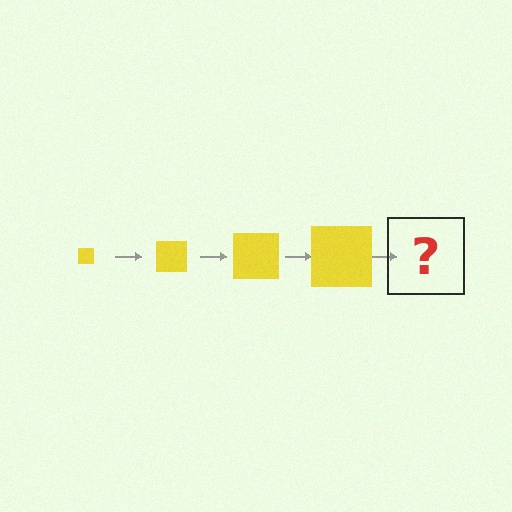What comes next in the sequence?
The next element should be a yellow square, larger than the previous one.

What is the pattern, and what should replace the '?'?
The pattern is that the square gets progressively larger each step. The '?' should be a yellow square, larger than the previous one.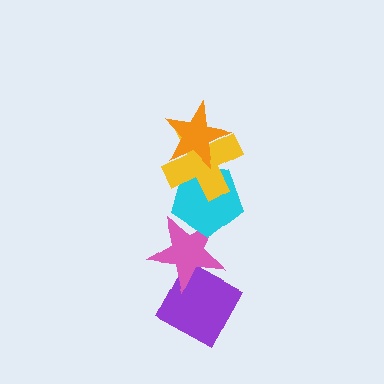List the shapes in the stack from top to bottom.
From top to bottom: the orange star, the yellow cross, the cyan pentagon, the pink star, the purple diamond.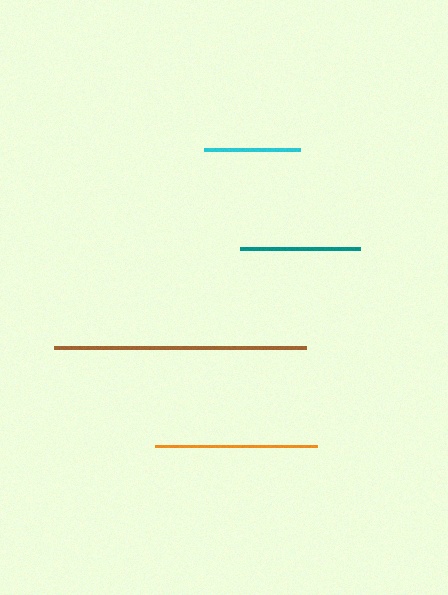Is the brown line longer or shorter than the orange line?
The brown line is longer than the orange line.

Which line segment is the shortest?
The cyan line is the shortest at approximately 96 pixels.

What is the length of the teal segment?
The teal segment is approximately 119 pixels long.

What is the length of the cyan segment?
The cyan segment is approximately 96 pixels long.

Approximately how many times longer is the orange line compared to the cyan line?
The orange line is approximately 1.7 times the length of the cyan line.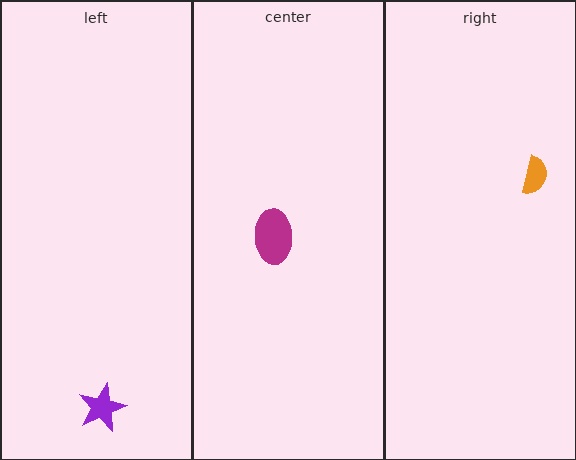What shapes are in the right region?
The orange semicircle.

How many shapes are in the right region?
1.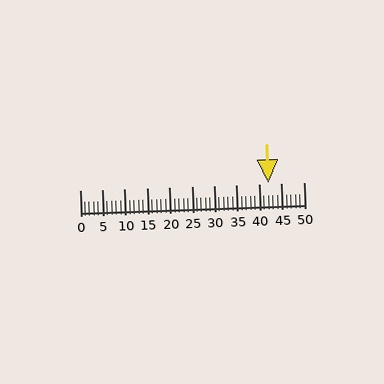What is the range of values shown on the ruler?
The ruler shows values from 0 to 50.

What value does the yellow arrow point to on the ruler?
The yellow arrow points to approximately 42.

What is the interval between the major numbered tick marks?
The major tick marks are spaced 5 units apart.